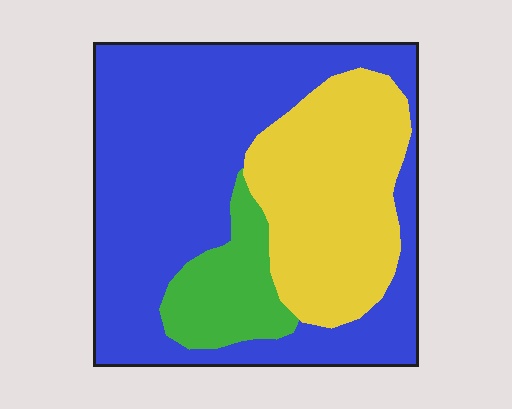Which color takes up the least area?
Green, at roughly 10%.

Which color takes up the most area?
Blue, at roughly 60%.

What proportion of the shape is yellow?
Yellow takes up between a sixth and a third of the shape.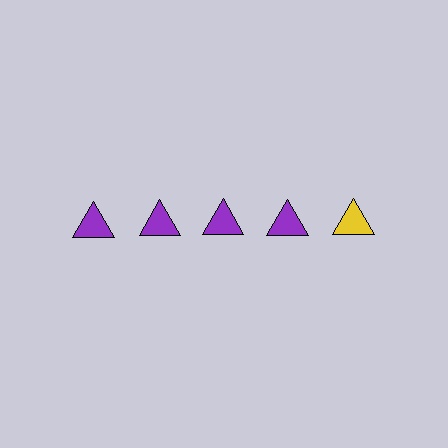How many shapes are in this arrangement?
There are 5 shapes arranged in a grid pattern.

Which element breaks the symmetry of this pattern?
The yellow triangle in the top row, rightmost column breaks the symmetry. All other shapes are purple triangles.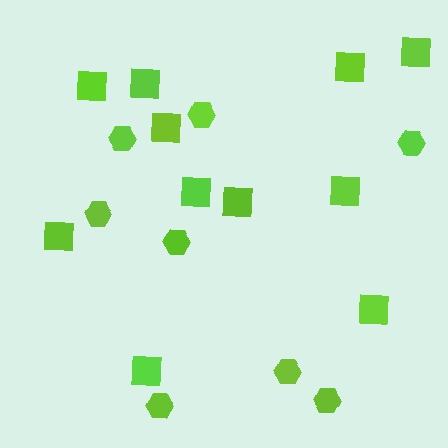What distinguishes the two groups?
There are 2 groups: one group of squares (11) and one group of hexagons (8).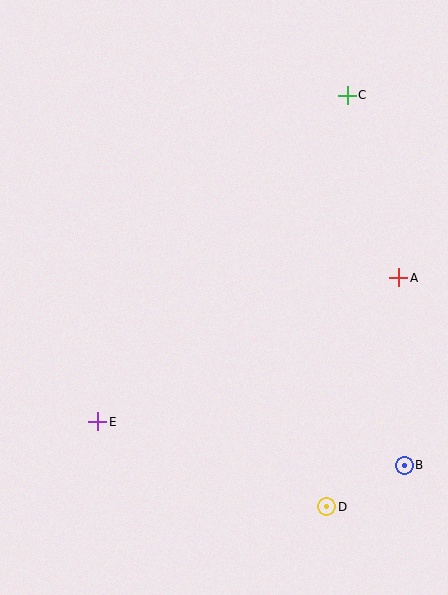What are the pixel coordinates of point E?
Point E is at (98, 422).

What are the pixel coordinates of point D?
Point D is at (327, 507).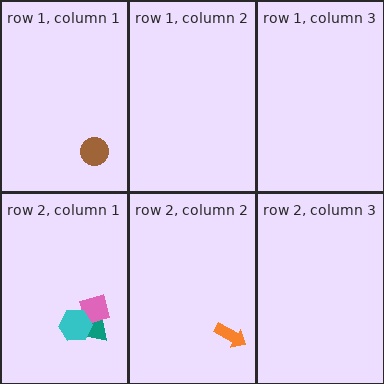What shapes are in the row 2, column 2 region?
The orange arrow.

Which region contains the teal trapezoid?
The row 2, column 1 region.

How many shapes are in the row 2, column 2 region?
1.